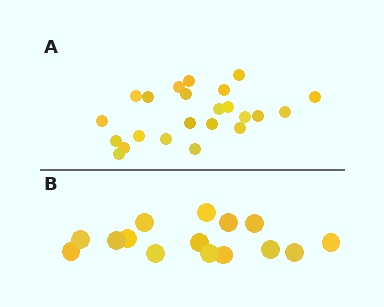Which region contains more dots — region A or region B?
Region A (the top region) has more dots.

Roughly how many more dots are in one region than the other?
Region A has roughly 8 or so more dots than region B.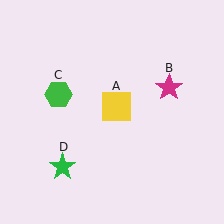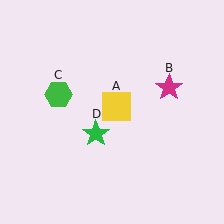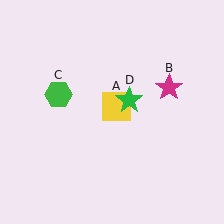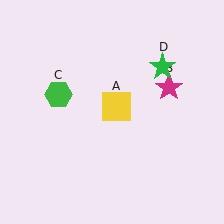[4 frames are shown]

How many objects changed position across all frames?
1 object changed position: green star (object D).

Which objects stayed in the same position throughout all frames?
Yellow square (object A) and magenta star (object B) and green hexagon (object C) remained stationary.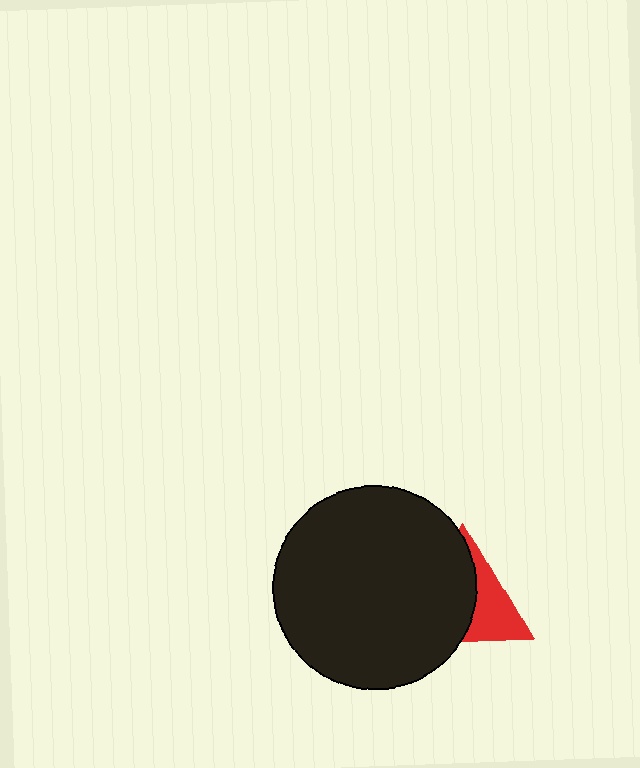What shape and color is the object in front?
The object in front is a black circle.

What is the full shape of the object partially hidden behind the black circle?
The partially hidden object is a red triangle.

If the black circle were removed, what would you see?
You would see the complete red triangle.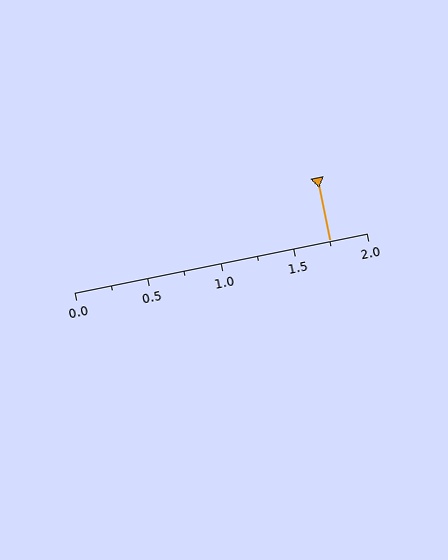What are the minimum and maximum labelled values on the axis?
The axis runs from 0.0 to 2.0.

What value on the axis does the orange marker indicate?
The marker indicates approximately 1.75.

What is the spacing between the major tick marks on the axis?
The major ticks are spaced 0.5 apart.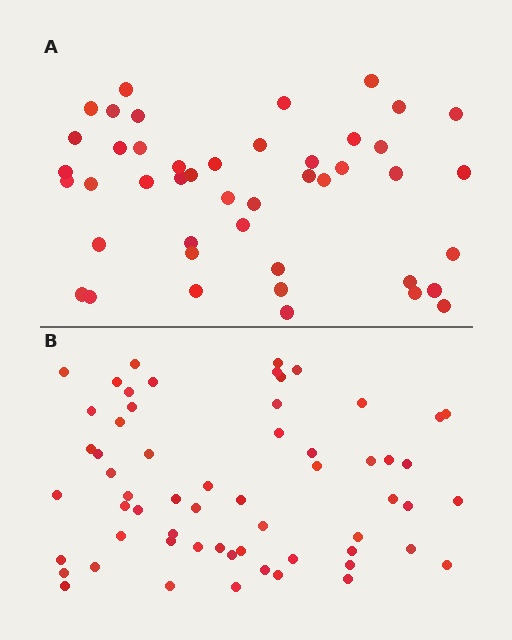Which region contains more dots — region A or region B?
Region B (the bottom region) has more dots.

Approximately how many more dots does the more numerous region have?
Region B has approximately 15 more dots than region A.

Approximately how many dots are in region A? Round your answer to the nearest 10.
About 40 dots. (The exact count is 45, which rounds to 40.)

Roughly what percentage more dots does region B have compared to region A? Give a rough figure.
About 35% more.